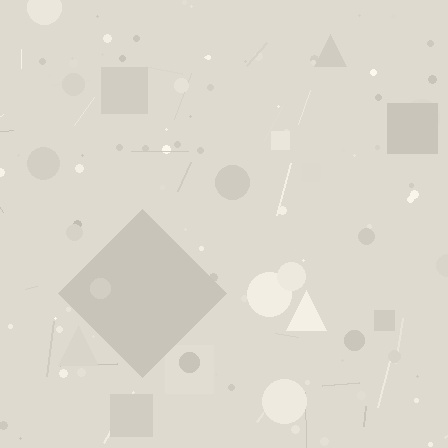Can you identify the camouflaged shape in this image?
The camouflaged shape is a diamond.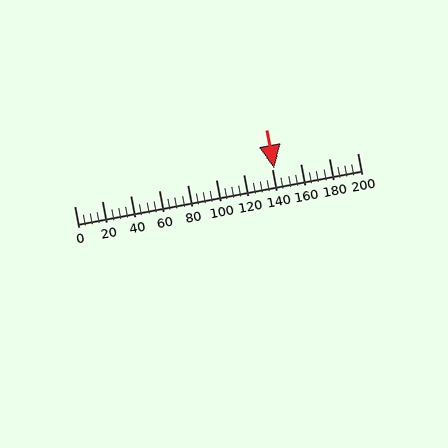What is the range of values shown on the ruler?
The ruler shows values from 0 to 200.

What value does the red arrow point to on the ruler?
The red arrow points to approximately 141.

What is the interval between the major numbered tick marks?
The major tick marks are spaced 20 units apart.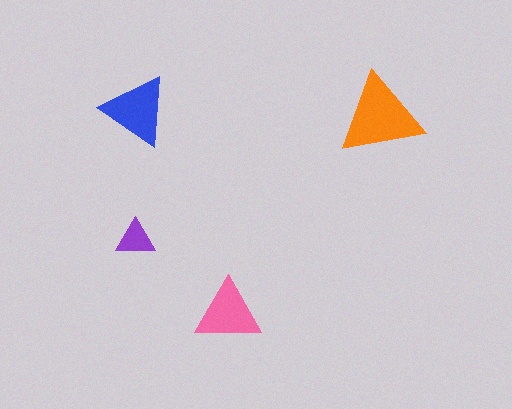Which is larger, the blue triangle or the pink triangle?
The blue one.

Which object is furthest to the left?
The purple triangle is leftmost.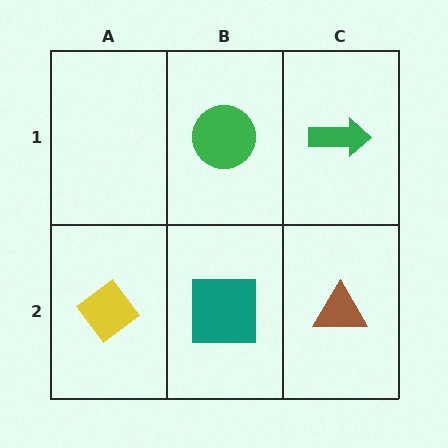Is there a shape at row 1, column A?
No, that cell is empty.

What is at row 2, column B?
A teal square.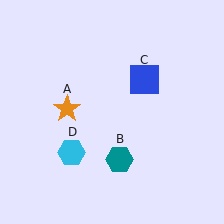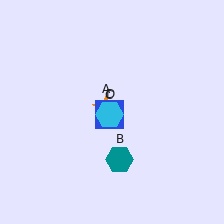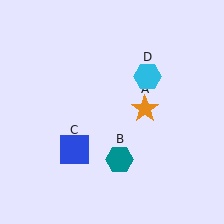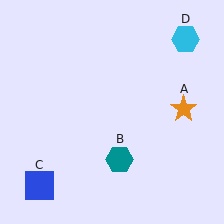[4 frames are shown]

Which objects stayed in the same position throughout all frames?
Teal hexagon (object B) remained stationary.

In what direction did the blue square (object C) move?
The blue square (object C) moved down and to the left.